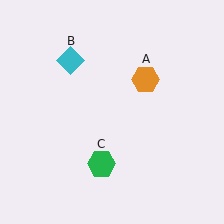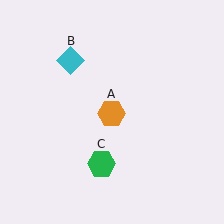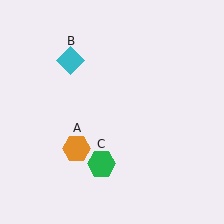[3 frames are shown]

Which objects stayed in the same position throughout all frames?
Cyan diamond (object B) and green hexagon (object C) remained stationary.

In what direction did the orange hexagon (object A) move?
The orange hexagon (object A) moved down and to the left.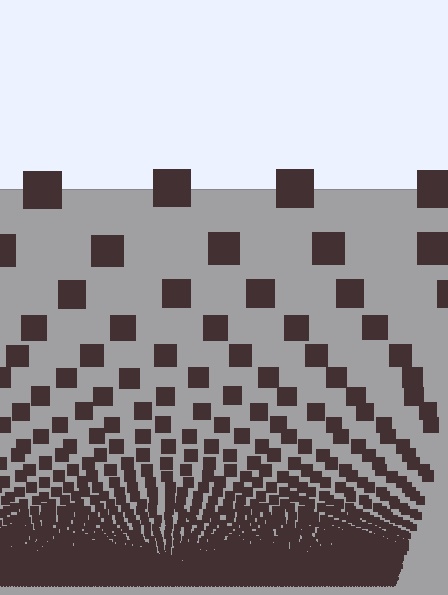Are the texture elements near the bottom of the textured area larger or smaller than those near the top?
Smaller. The gradient is inverted — elements near the bottom are smaller and denser.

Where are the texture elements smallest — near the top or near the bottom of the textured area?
Near the bottom.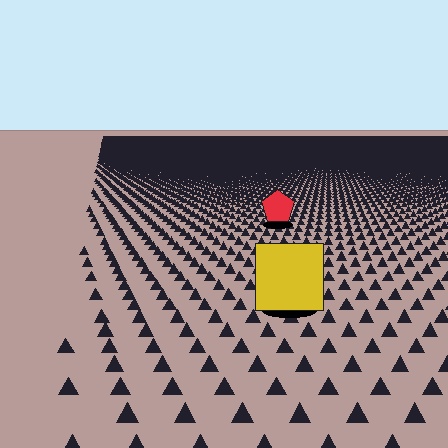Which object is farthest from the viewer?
The red pentagon is farthest from the viewer. It appears smaller and the ground texture around it is denser.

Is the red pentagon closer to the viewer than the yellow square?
No. The yellow square is closer — you can tell from the texture gradient: the ground texture is coarser near it.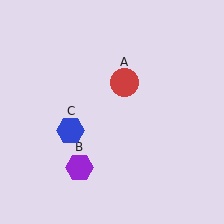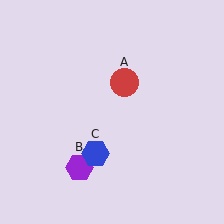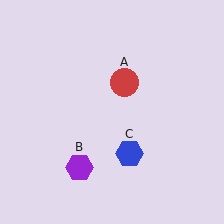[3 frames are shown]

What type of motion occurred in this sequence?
The blue hexagon (object C) rotated counterclockwise around the center of the scene.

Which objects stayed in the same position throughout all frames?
Red circle (object A) and purple hexagon (object B) remained stationary.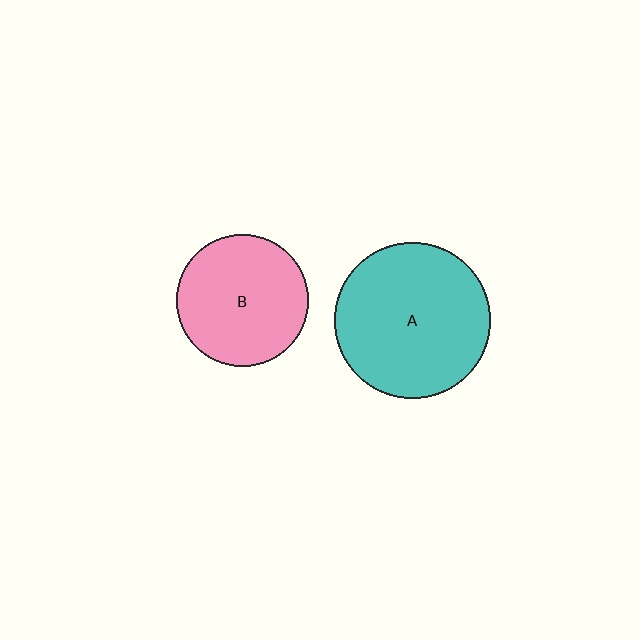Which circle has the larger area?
Circle A (teal).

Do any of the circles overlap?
No, none of the circles overlap.